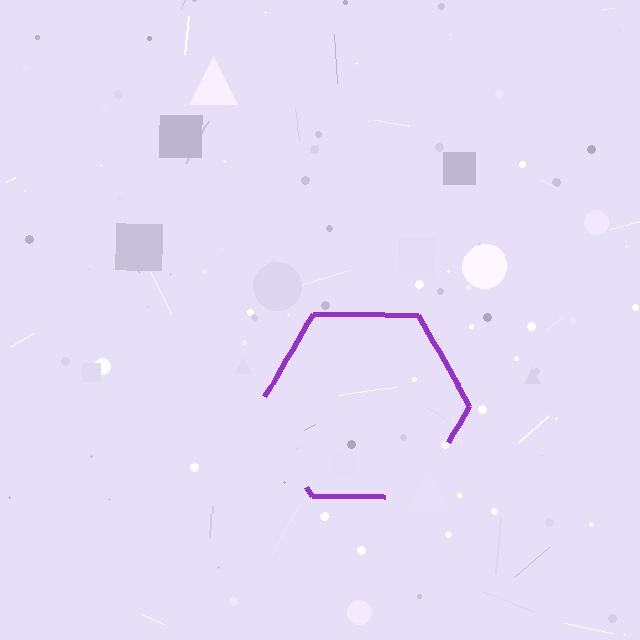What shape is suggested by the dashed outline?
The dashed outline suggests a hexagon.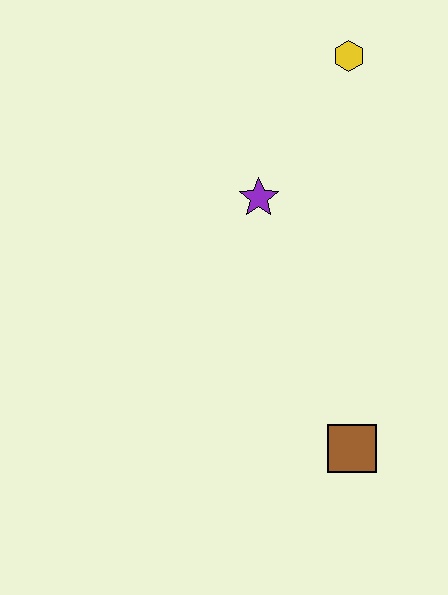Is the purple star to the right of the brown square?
No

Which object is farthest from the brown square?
The yellow hexagon is farthest from the brown square.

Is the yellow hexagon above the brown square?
Yes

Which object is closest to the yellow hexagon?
The purple star is closest to the yellow hexagon.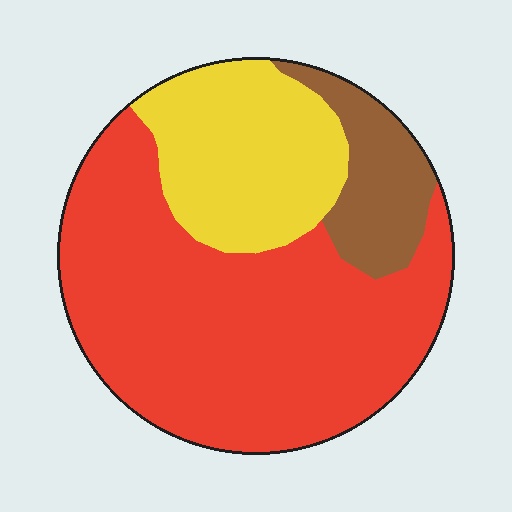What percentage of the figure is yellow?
Yellow covers roughly 25% of the figure.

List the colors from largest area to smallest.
From largest to smallest: red, yellow, brown.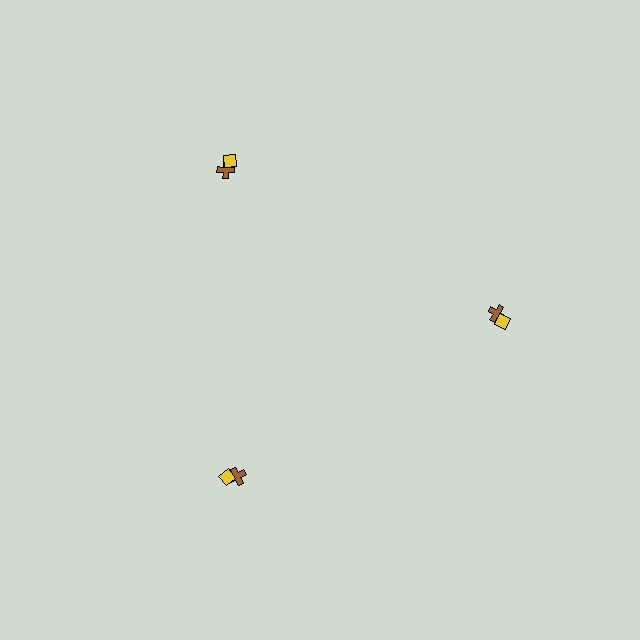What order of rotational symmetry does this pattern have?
This pattern has 3-fold rotational symmetry.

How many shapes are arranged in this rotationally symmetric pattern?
There are 6 shapes, arranged in 3 groups of 2.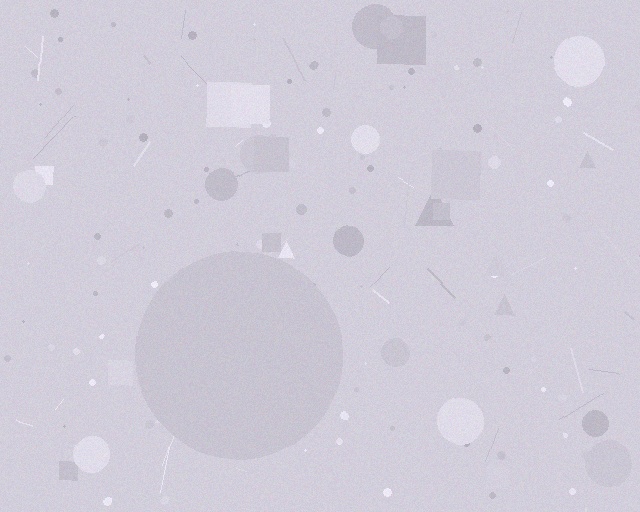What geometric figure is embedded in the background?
A circle is embedded in the background.